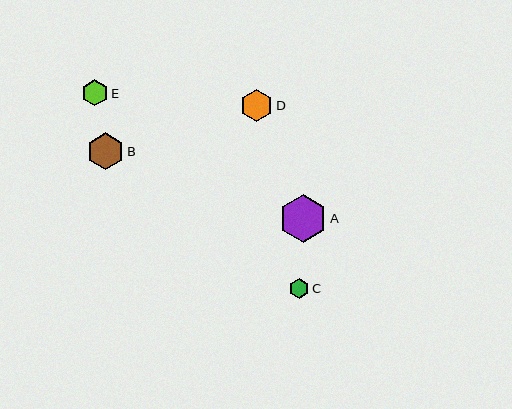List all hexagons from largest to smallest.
From largest to smallest: A, B, D, E, C.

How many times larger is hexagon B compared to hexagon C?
Hexagon B is approximately 1.8 times the size of hexagon C.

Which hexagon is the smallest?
Hexagon C is the smallest with a size of approximately 20 pixels.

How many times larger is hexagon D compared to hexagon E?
Hexagon D is approximately 1.3 times the size of hexagon E.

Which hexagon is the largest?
Hexagon A is the largest with a size of approximately 48 pixels.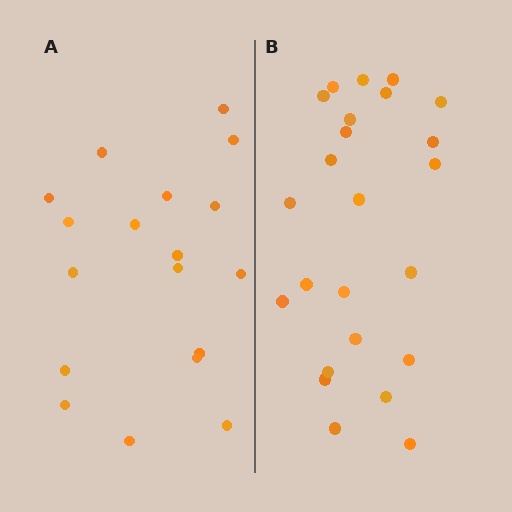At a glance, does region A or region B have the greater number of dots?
Region B (the right region) has more dots.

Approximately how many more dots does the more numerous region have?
Region B has about 6 more dots than region A.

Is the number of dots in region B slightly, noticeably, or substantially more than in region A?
Region B has noticeably more, but not dramatically so. The ratio is roughly 1.3 to 1.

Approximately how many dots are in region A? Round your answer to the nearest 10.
About 20 dots. (The exact count is 18, which rounds to 20.)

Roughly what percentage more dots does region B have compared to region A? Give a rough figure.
About 35% more.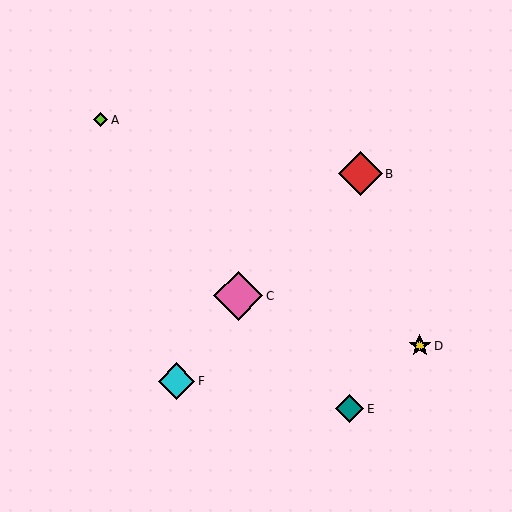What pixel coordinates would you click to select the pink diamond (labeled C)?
Click at (238, 296) to select the pink diamond C.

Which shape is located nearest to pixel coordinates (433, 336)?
The yellow star (labeled D) at (420, 346) is nearest to that location.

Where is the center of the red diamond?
The center of the red diamond is at (360, 174).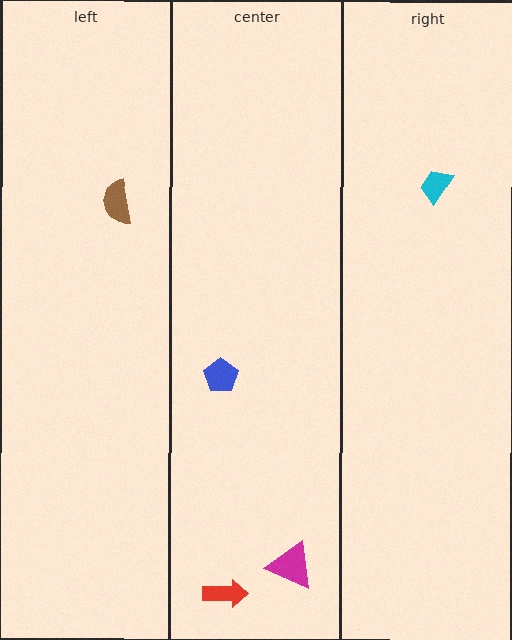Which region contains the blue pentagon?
The center region.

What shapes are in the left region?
The brown semicircle.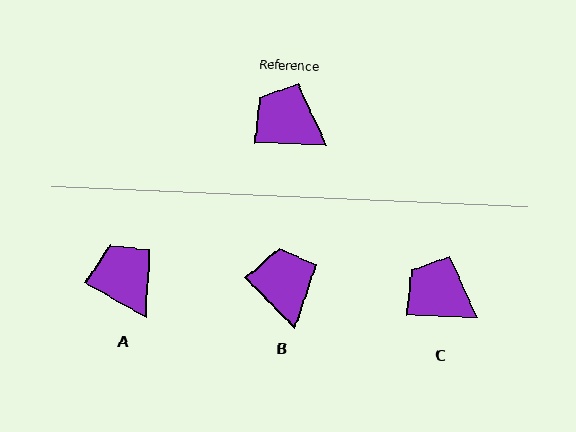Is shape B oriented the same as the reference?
No, it is off by about 44 degrees.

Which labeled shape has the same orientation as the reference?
C.